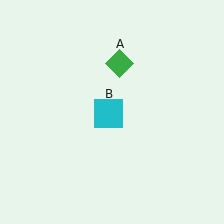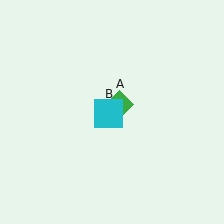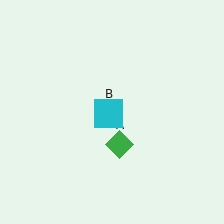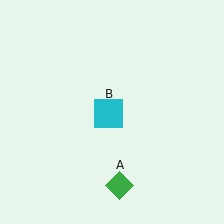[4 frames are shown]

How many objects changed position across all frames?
1 object changed position: green diamond (object A).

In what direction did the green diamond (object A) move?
The green diamond (object A) moved down.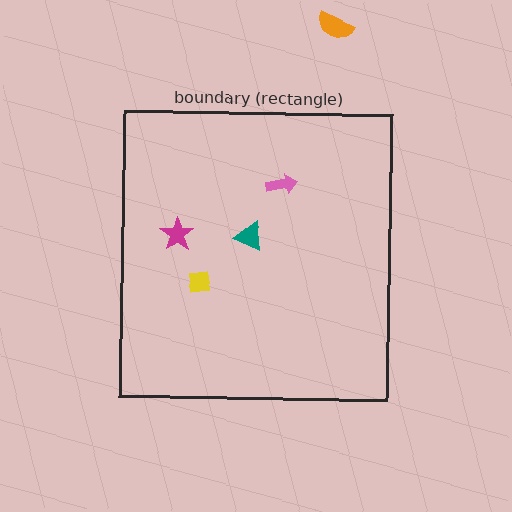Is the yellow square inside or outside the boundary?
Inside.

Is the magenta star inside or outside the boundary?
Inside.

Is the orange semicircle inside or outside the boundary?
Outside.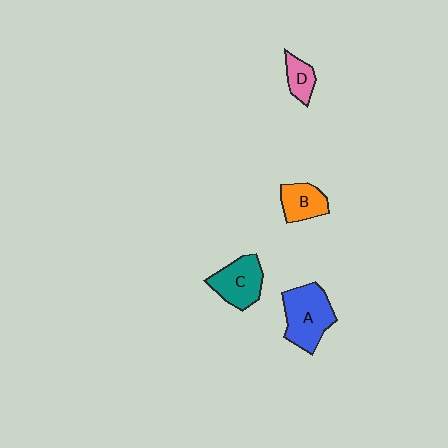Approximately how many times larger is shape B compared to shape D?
Approximately 1.4 times.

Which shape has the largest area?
Shape A (blue).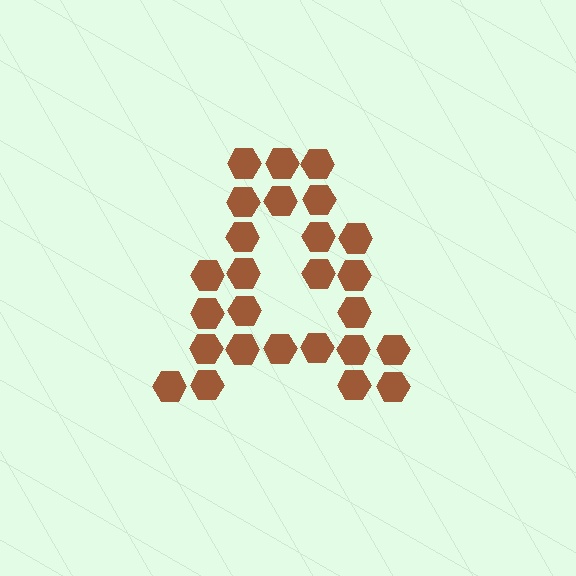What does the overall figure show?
The overall figure shows the letter A.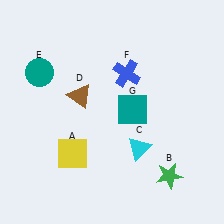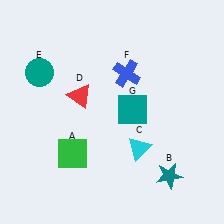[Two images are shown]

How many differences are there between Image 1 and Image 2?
There are 3 differences between the two images.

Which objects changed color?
A changed from yellow to green. B changed from green to teal. D changed from brown to red.